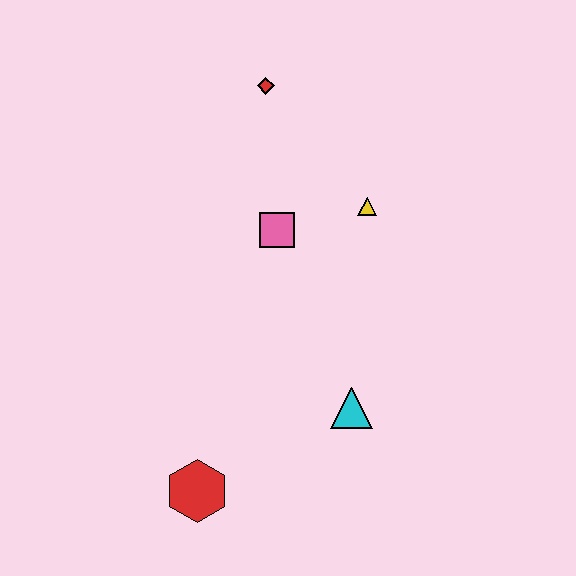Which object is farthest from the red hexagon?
The red diamond is farthest from the red hexagon.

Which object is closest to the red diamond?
The pink square is closest to the red diamond.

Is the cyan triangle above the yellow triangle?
No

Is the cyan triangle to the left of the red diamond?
No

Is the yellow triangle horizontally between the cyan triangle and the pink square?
No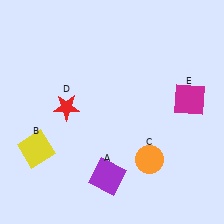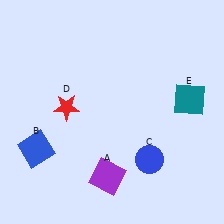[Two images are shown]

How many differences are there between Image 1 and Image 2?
There are 3 differences between the two images.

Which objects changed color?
B changed from yellow to blue. C changed from orange to blue. E changed from magenta to teal.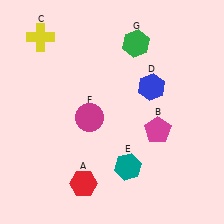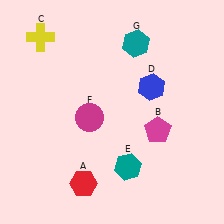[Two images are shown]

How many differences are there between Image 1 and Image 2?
There is 1 difference between the two images.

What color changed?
The hexagon (G) changed from green in Image 1 to teal in Image 2.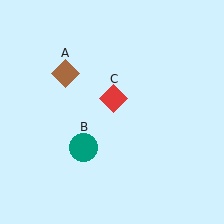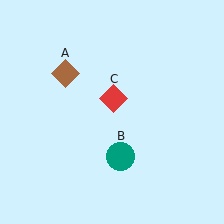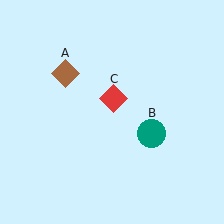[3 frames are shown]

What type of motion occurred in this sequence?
The teal circle (object B) rotated counterclockwise around the center of the scene.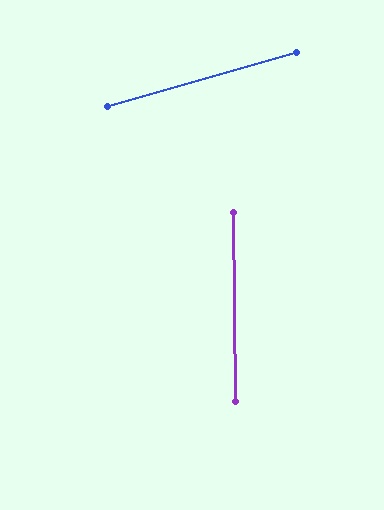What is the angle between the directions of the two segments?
Approximately 75 degrees.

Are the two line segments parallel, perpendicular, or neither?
Neither parallel nor perpendicular — they differ by about 75°.